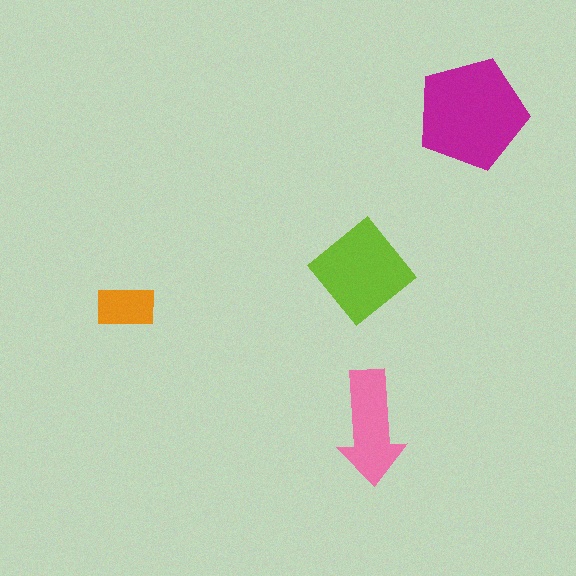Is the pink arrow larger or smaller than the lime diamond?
Smaller.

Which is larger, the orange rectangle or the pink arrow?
The pink arrow.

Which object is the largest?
The magenta pentagon.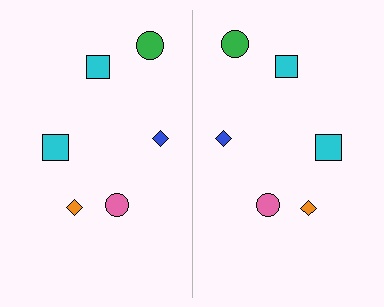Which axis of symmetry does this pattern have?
The pattern has a vertical axis of symmetry running through the center of the image.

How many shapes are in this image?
There are 12 shapes in this image.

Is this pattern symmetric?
Yes, this pattern has bilateral (reflection) symmetry.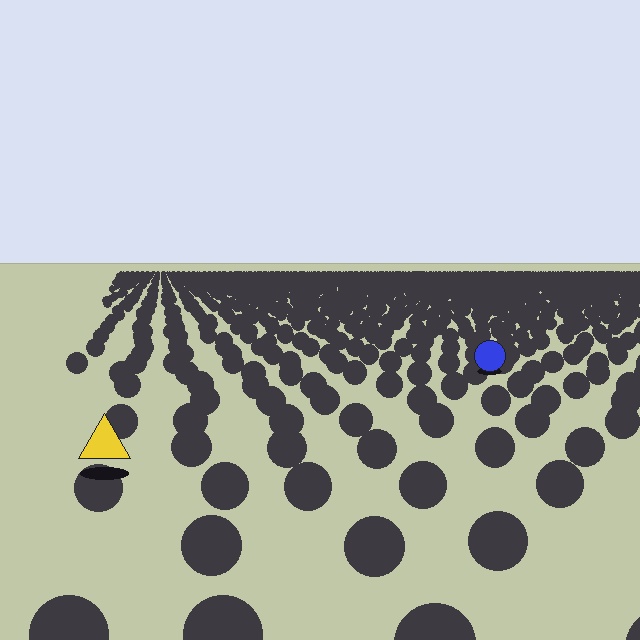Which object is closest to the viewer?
The yellow triangle is closest. The texture marks near it are larger and more spread out.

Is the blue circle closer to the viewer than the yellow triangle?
No. The yellow triangle is closer — you can tell from the texture gradient: the ground texture is coarser near it.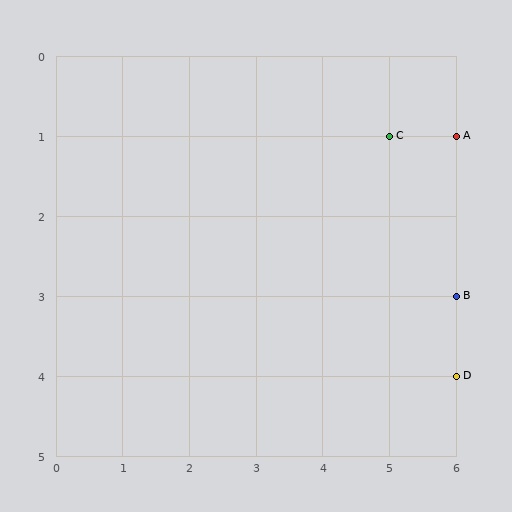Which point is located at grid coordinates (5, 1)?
Point C is at (5, 1).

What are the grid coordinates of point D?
Point D is at grid coordinates (6, 4).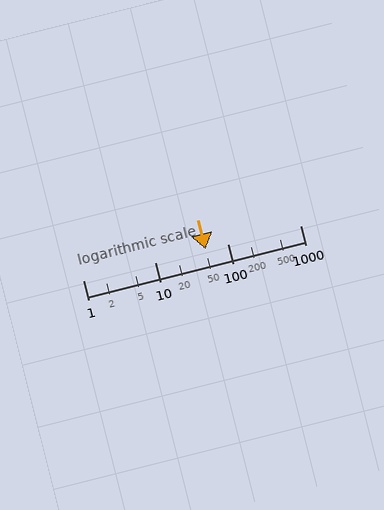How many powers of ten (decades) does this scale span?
The scale spans 3 decades, from 1 to 1000.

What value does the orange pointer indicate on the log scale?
The pointer indicates approximately 50.